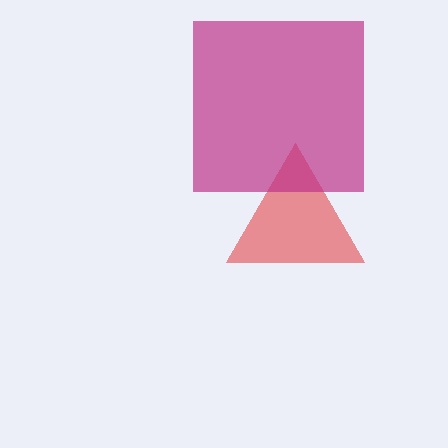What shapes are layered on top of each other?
The layered shapes are: a red triangle, a magenta square.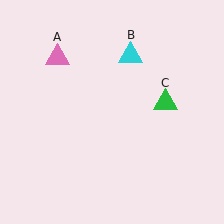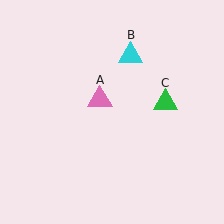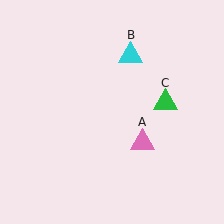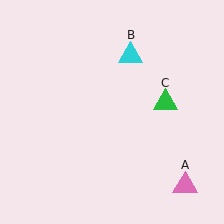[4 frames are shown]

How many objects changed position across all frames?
1 object changed position: pink triangle (object A).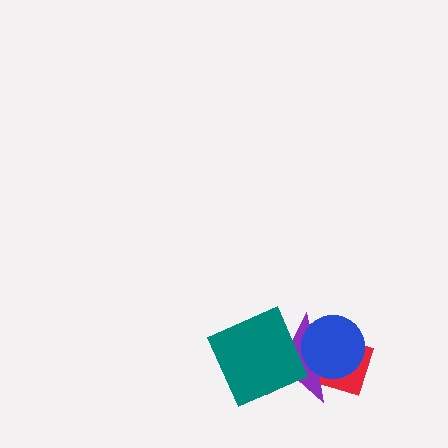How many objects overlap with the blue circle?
2 objects overlap with the blue circle.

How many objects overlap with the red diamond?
2 objects overlap with the red diamond.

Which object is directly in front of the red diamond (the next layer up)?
The purple star is directly in front of the red diamond.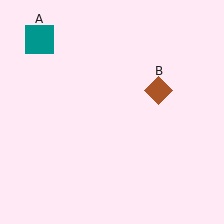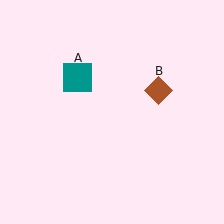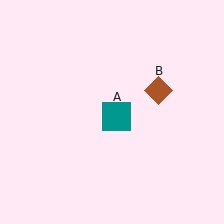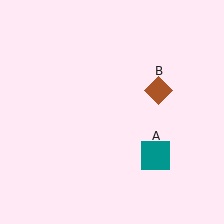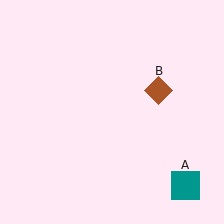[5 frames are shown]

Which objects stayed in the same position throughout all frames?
Brown diamond (object B) remained stationary.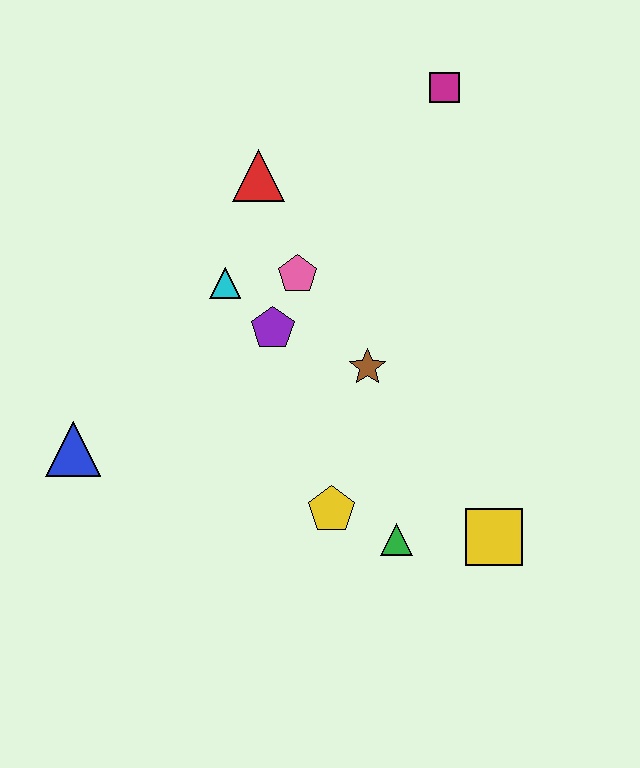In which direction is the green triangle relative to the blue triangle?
The green triangle is to the right of the blue triangle.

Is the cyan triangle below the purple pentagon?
No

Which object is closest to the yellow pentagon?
The green triangle is closest to the yellow pentagon.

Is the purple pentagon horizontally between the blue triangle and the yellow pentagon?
Yes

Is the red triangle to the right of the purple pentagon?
No